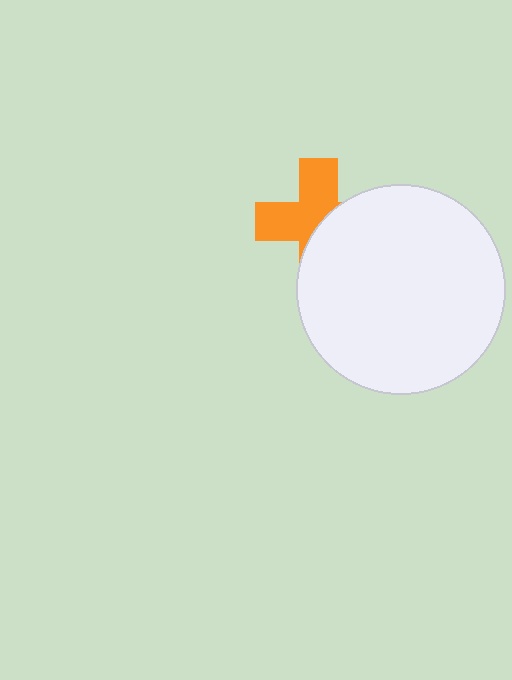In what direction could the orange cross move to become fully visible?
The orange cross could move toward the upper-left. That would shift it out from behind the white circle entirely.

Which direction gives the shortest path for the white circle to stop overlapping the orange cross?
Moving toward the lower-right gives the shortest separation.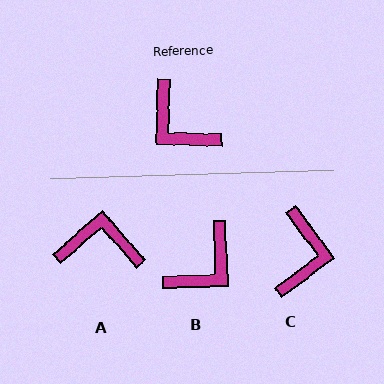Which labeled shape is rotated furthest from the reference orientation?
A, about 138 degrees away.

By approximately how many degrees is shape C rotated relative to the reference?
Approximately 127 degrees counter-clockwise.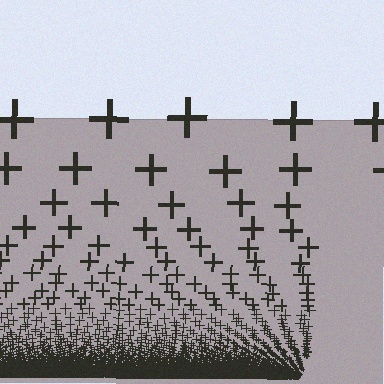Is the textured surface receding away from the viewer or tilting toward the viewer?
The surface appears to tilt toward the viewer. Texture elements get larger and sparser toward the top.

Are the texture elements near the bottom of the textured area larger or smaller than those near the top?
Smaller. The gradient is inverted — elements near the bottom are smaller and denser.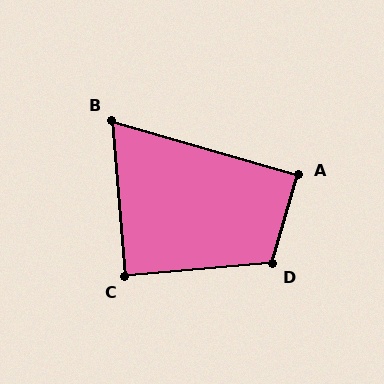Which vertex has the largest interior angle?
D, at approximately 111 degrees.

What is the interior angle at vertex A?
Approximately 90 degrees (approximately right).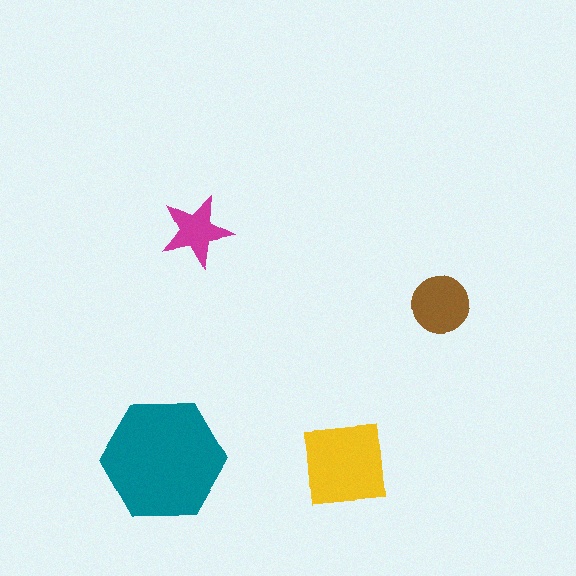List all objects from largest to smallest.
The teal hexagon, the yellow square, the brown circle, the magenta star.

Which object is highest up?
The magenta star is topmost.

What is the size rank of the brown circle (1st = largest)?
3rd.